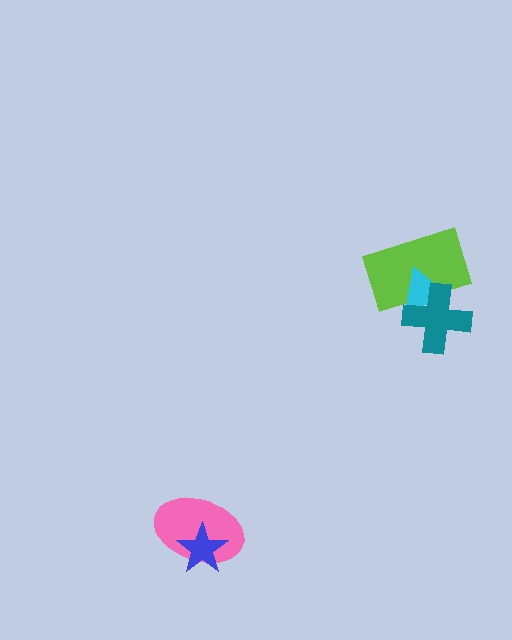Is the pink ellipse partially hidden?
Yes, it is partially covered by another shape.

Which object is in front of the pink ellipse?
The blue star is in front of the pink ellipse.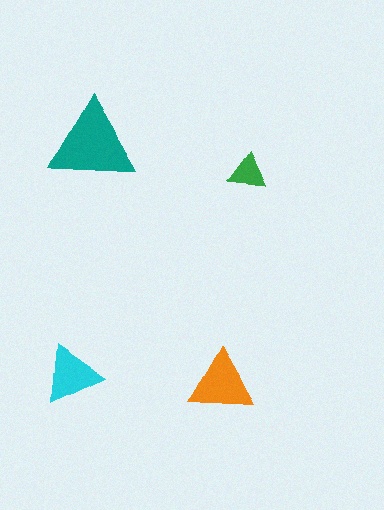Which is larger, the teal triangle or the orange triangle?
The teal one.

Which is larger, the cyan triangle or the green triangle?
The cyan one.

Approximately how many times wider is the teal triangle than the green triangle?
About 2.5 times wider.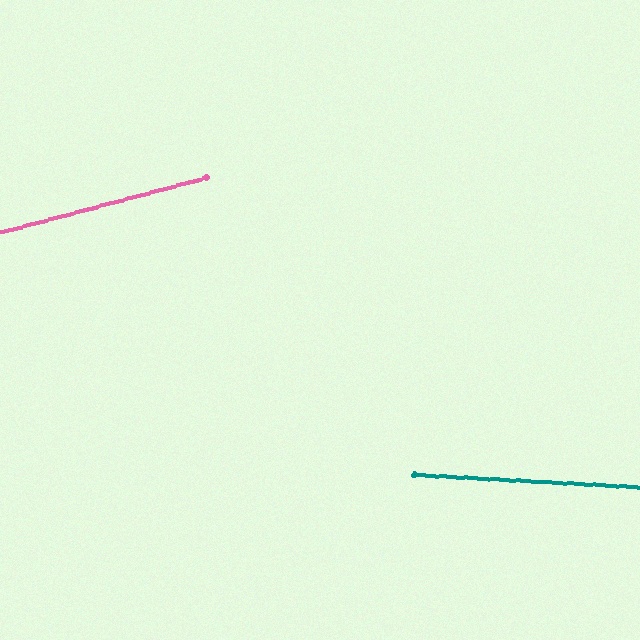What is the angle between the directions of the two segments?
Approximately 18 degrees.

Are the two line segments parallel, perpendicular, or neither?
Neither parallel nor perpendicular — they differ by about 18°.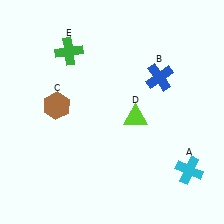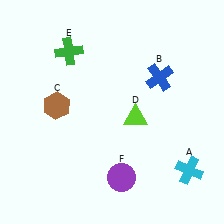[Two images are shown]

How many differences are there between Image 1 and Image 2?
There is 1 difference between the two images.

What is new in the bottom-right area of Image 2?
A purple circle (F) was added in the bottom-right area of Image 2.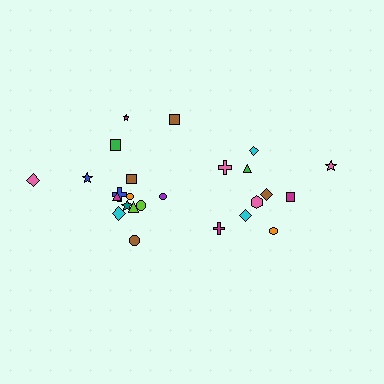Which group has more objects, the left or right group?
The left group.